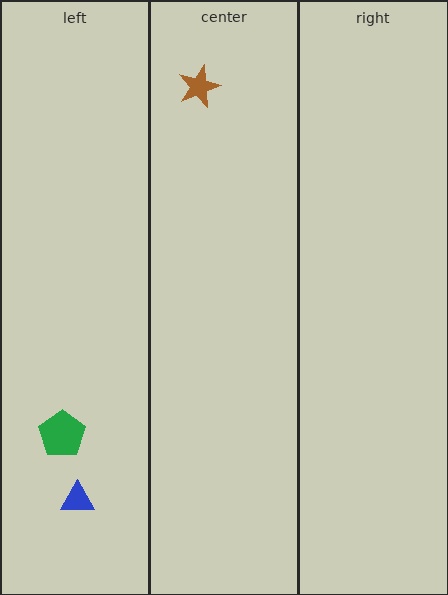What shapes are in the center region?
The brown star.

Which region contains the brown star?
The center region.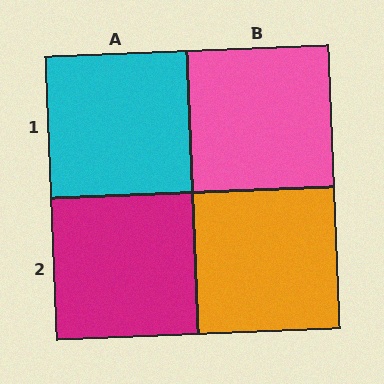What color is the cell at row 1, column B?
Pink.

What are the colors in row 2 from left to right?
Magenta, orange.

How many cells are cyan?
1 cell is cyan.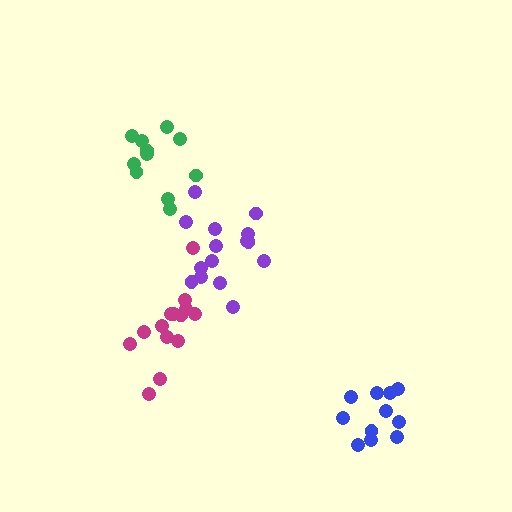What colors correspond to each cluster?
The clusters are colored: green, purple, magenta, blue.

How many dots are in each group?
Group 1: 11 dots, Group 2: 15 dots, Group 3: 14 dots, Group 4: 11 dots (51 total).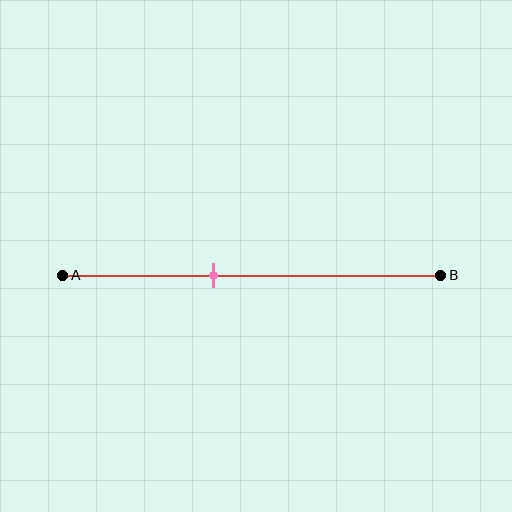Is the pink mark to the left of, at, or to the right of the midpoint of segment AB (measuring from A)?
The pink mark is to the left of the midpoint of segment AB.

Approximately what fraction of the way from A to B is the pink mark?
The pink mark is approximately 40% of the way from A to B.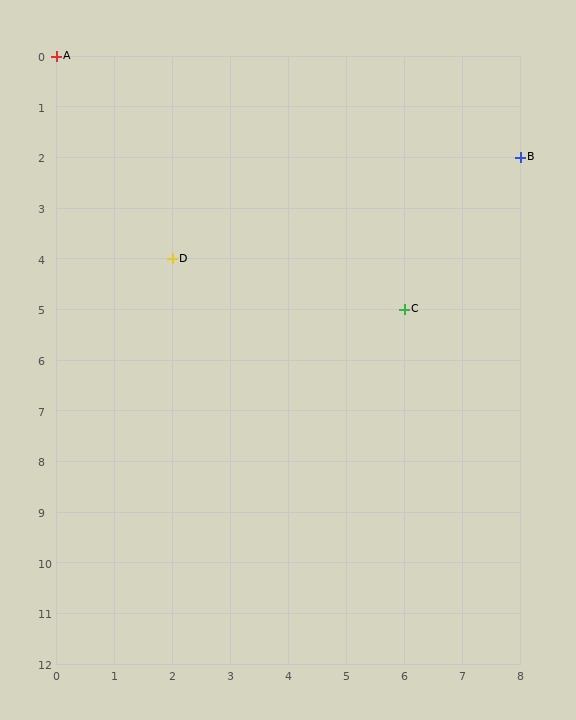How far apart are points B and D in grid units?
Points B and D are 6 columns and 2 rows apart (about 6.3 grid units diagonally).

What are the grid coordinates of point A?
Point A is at grid coordinates (0, 0).